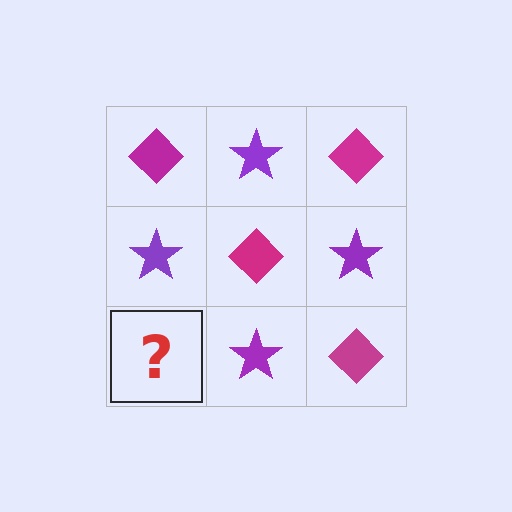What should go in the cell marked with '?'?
The missing cell should contain a magenta diamond.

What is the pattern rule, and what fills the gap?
The rule is that it alternates magenta diamond and purple star in a checkerboard pattern. The gap should be filled with a magenta diamond.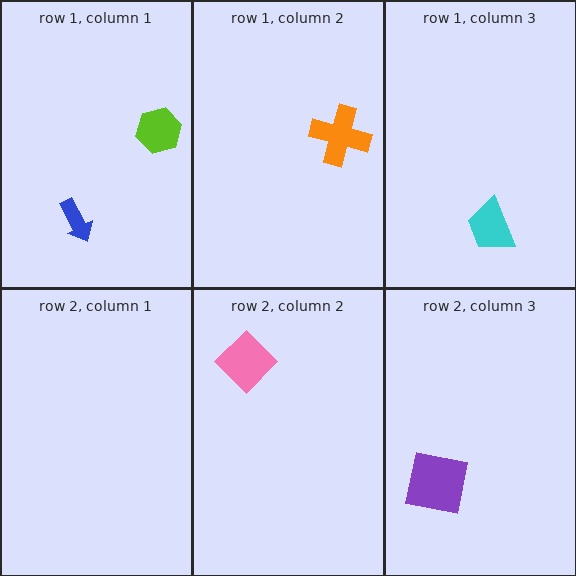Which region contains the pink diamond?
The row 2, column 2 region.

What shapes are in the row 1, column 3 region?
The cyan trapezoid.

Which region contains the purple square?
The row 2, column 3 region.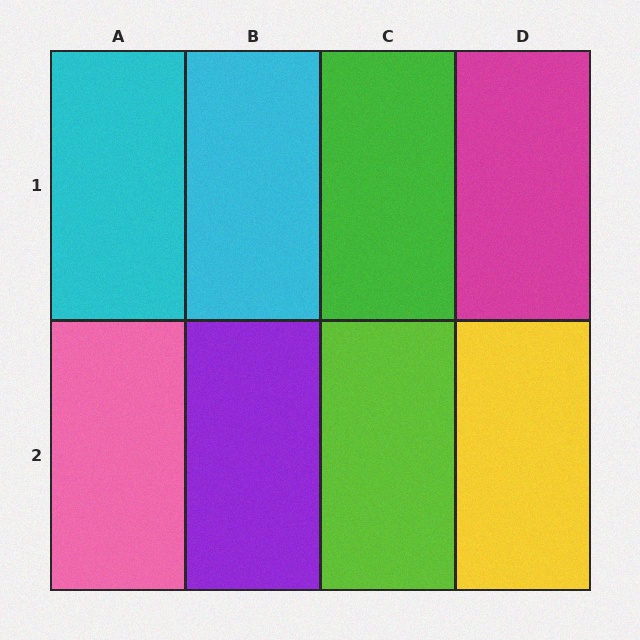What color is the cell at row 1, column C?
Green.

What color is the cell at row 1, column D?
Magenta.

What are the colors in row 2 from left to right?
Pink, purple, lime, yellow.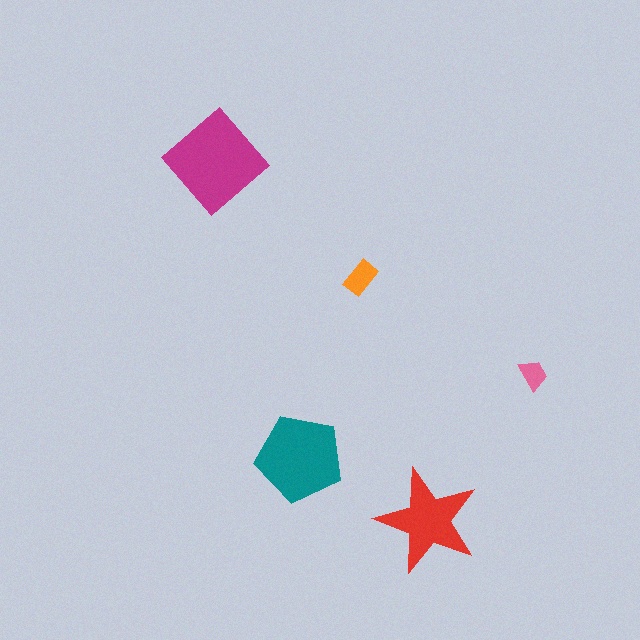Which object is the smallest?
The pink trapezoid.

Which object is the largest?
The magenta diamond.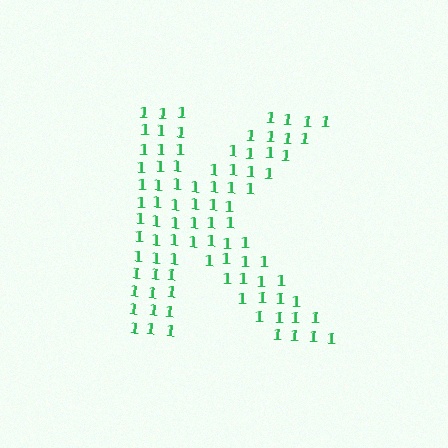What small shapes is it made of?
It is made of small digit 1's.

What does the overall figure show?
The overall figure shows the letter K.